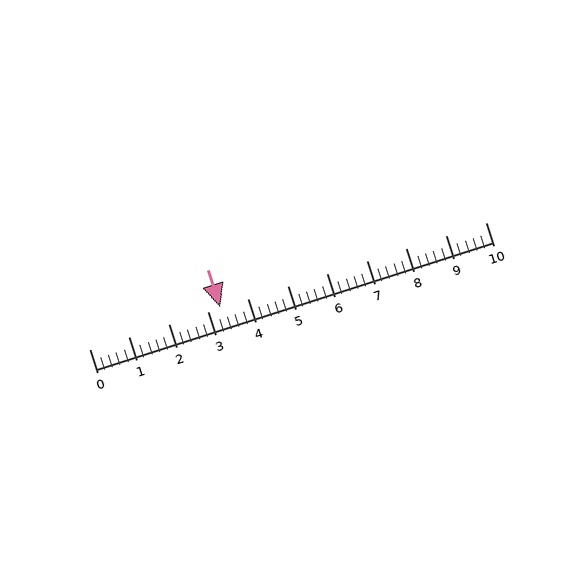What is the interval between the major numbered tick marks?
The major tick marks are spaced 1 units apart.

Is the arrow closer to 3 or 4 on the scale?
The arrow is closer to 3.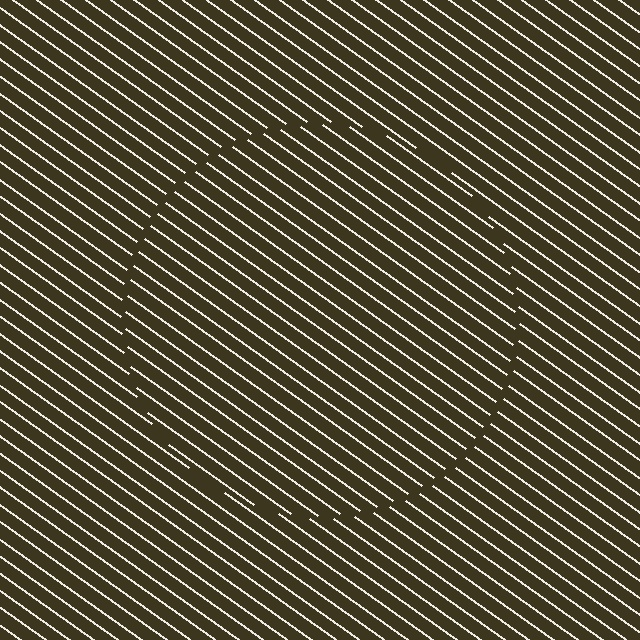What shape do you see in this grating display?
An illusory circle. The interior of the shape contains the same grating, shifted by half a period — the contour is defined by the phase discontinuity where line-ends from the inner and outer gratings abut.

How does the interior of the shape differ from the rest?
The interior of the shape contains the same grating, shifted by half a period — the contour is defined by the phase discontinuity where line-ends from the inner and outer gratings abut.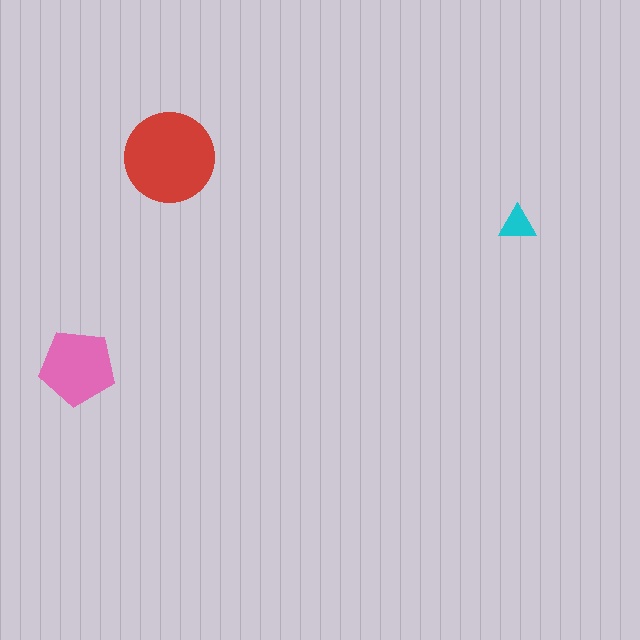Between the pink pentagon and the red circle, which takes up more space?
The red circle.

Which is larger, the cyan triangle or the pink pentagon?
The pink pentagon.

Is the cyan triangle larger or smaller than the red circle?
Smaller.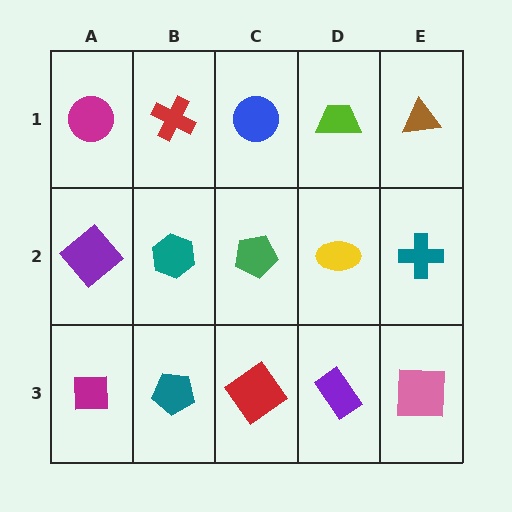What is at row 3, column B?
A teal pentagon.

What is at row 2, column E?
A teal cross.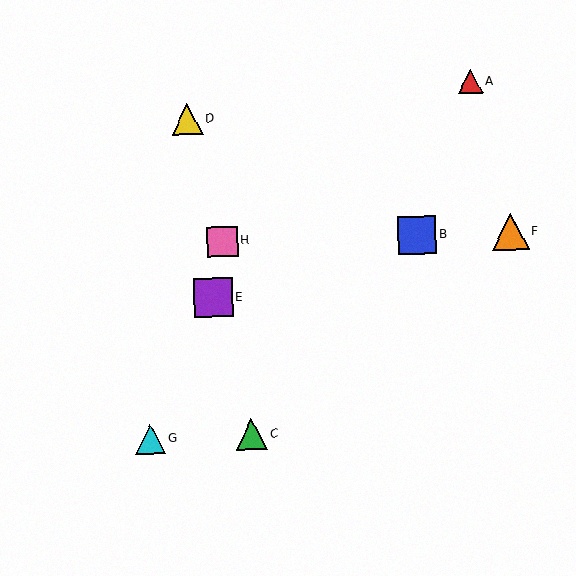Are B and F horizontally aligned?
Yes, both are at y≈235.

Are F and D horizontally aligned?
No, F is at y≈232 and D is at y≈119.